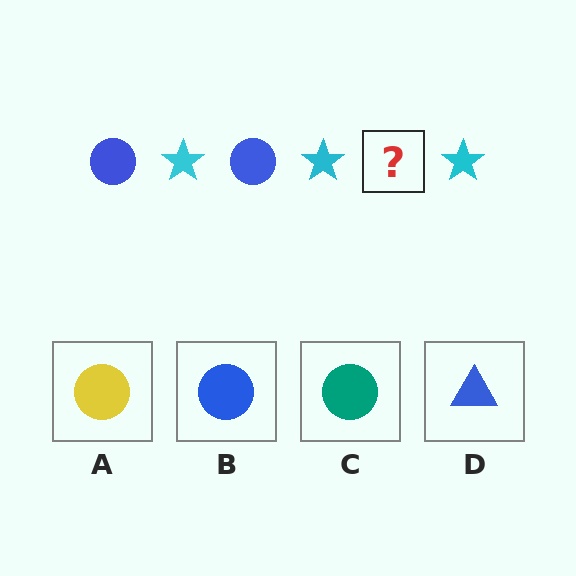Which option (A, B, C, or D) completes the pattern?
B.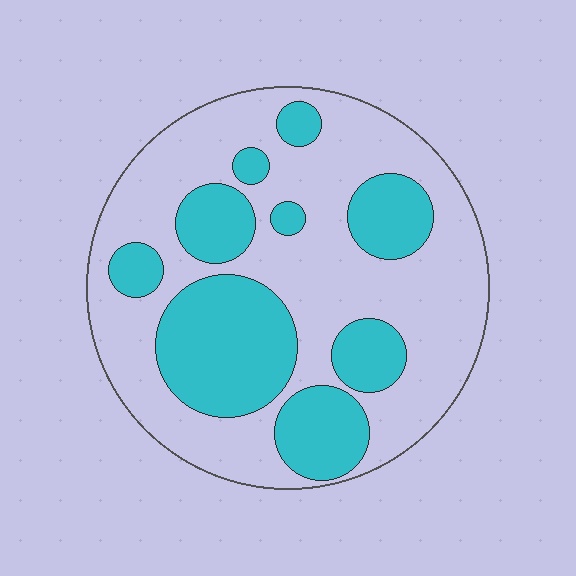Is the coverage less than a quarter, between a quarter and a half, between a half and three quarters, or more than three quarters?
Between a quarter and a half.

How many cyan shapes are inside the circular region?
9.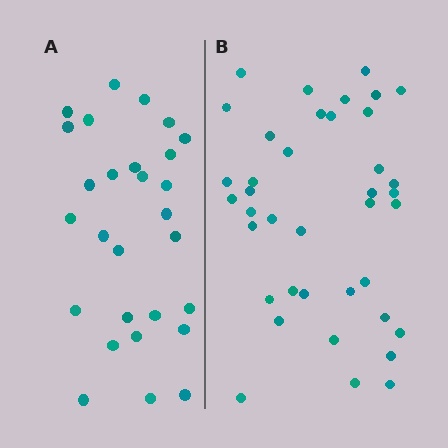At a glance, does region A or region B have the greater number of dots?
Region B (the right region) has more dots.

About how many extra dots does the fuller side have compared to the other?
Region B has roughly 12 or so more dots than region A.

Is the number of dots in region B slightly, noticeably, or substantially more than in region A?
Region B has noticeably more, but not dramatically so. The ratio is roughly 1.4 to 1.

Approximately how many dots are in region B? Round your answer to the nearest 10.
About 40 dots. (The exact count is 39, which rounds to 40.)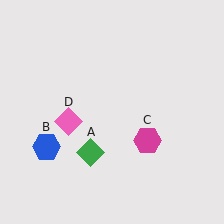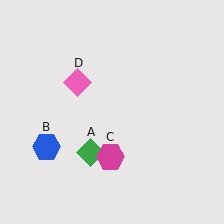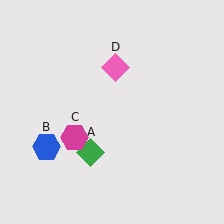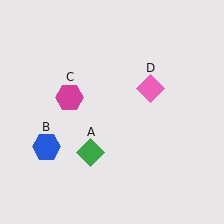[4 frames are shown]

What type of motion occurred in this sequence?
The magenta hexagon (object C), pink diamond (object D) rotated clockwise around the center of the scene.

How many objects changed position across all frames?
2 objects changed position: magenta hexagon (object C), pink diamond (object D).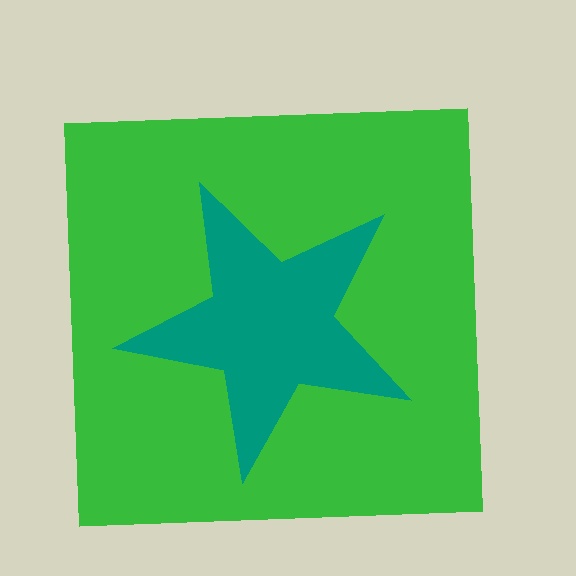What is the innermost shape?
The teal star.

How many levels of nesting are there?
2.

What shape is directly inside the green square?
The teal star.